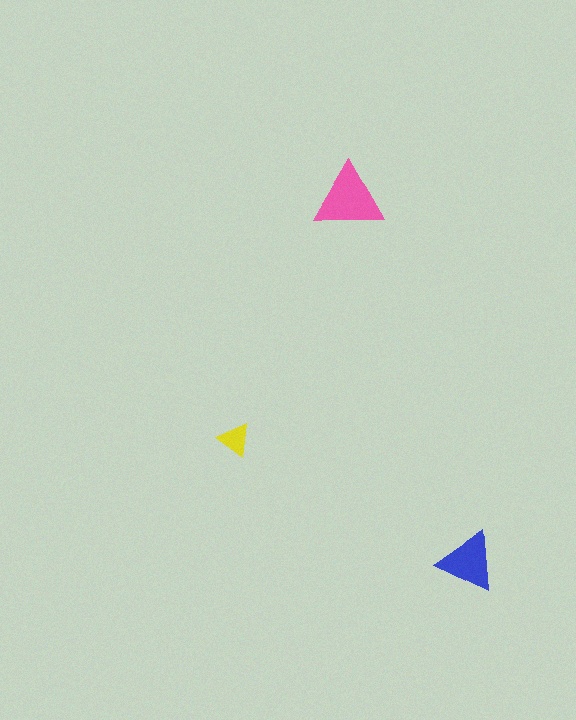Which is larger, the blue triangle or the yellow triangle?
The blue one.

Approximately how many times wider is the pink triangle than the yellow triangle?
About 2 times wider.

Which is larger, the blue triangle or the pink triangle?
The pink one.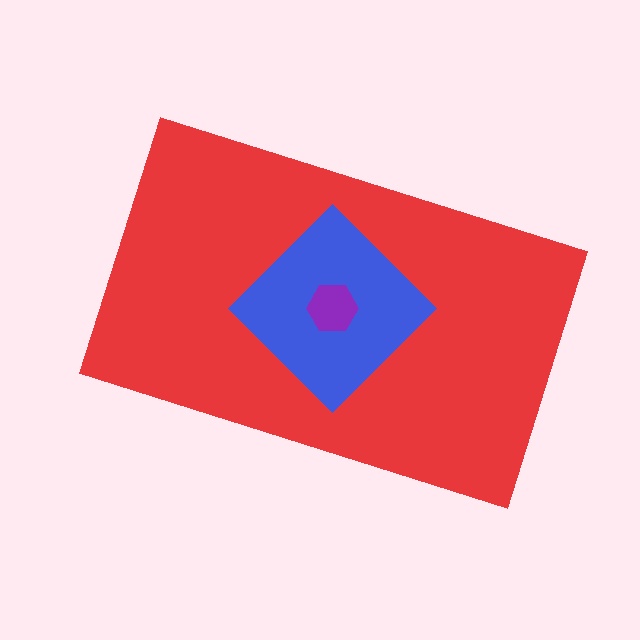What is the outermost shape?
The red rectangle.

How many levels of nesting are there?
3.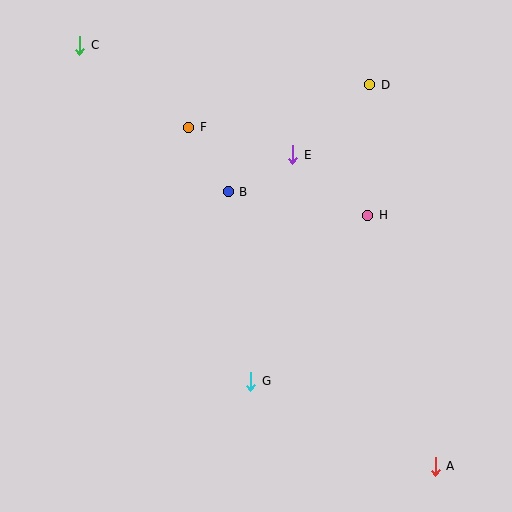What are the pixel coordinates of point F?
Point F is at (189, 127).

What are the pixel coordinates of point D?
Point D is at (370, 85).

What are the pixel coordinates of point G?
Point G is at (251, 381).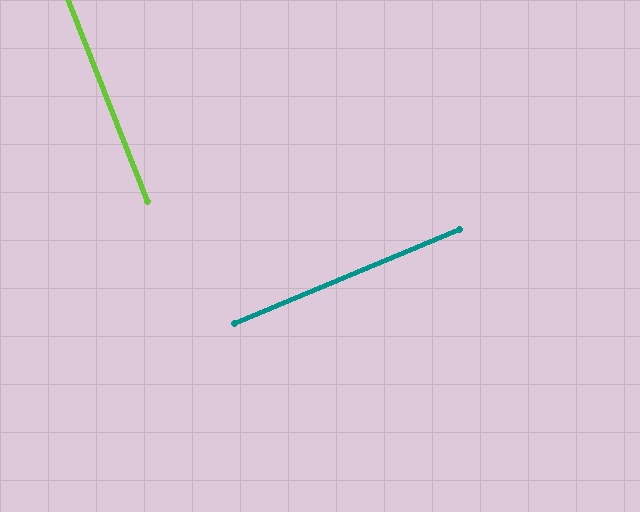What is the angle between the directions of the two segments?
Approximately 89 degrees.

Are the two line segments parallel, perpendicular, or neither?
Perpendicular — they meet at approximately 89°.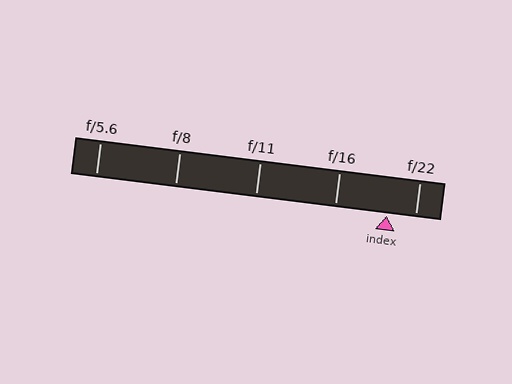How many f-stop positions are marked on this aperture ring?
There are 5 f-stop positions marked.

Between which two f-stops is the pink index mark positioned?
The index mark is between f/16 and f/22.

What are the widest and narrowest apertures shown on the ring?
The widest aperture shown is f/5.6 and the narrowest is f/22.